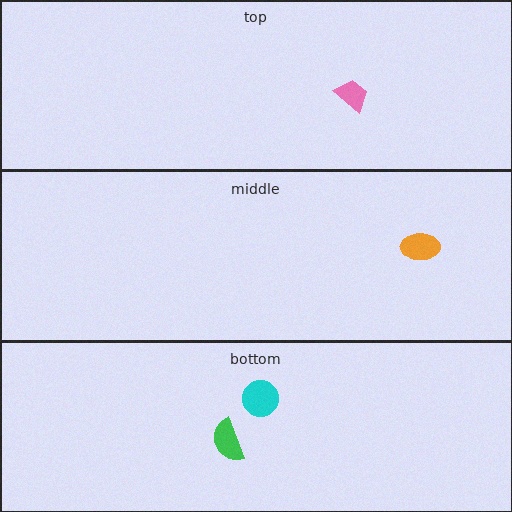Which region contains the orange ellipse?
The middle region.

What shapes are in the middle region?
The orange ellipse.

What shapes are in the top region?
The pink trapezoid.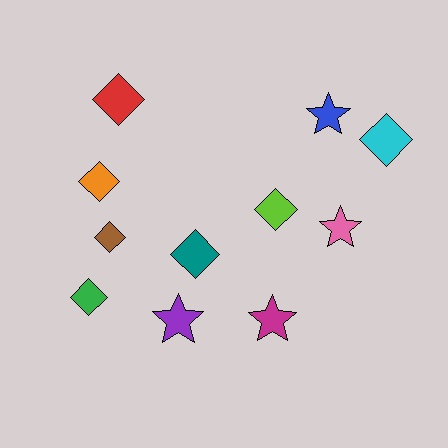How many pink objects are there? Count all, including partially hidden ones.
There is 1 pink object.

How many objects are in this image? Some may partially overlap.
There are 11 objects.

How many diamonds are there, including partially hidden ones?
There are 7 diamonds.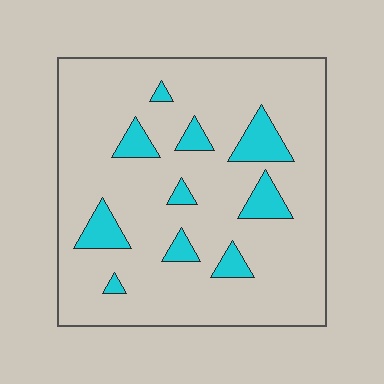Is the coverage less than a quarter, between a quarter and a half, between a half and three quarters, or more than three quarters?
Less than a quarter.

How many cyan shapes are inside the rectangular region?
10.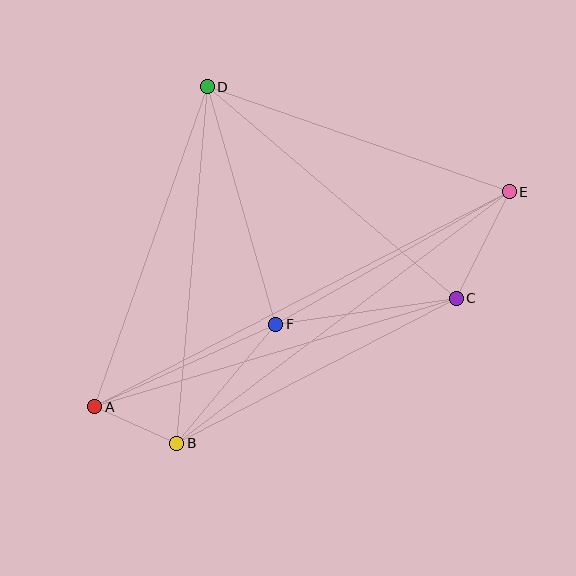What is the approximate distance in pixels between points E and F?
The distance between E and F is approximately 268 pixels.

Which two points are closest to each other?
Points A and B are closest to each other.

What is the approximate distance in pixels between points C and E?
The distance between C and E is approximately 119 pixels.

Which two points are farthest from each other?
Points A and E are farthest from each other.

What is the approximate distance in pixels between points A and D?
The distance between A and D is approximately 339 pixels.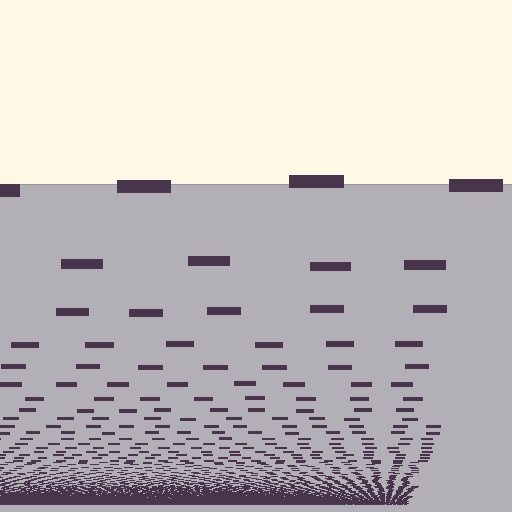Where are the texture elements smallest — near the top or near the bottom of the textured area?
Near the bottom.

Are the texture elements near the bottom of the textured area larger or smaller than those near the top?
Smaller. The gradient is inverted — elements near the bottom are smaller and denser.